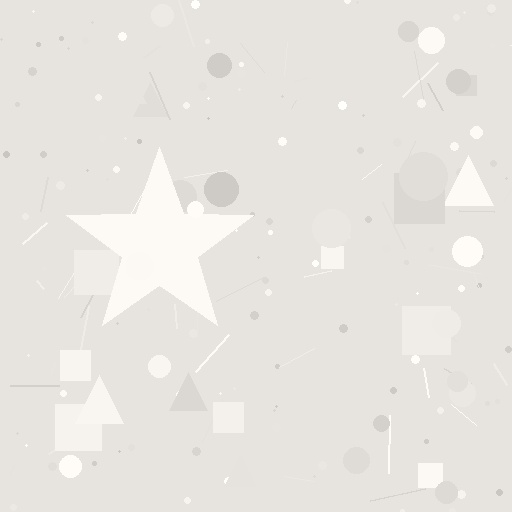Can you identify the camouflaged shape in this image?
The camouflaged shape is a star.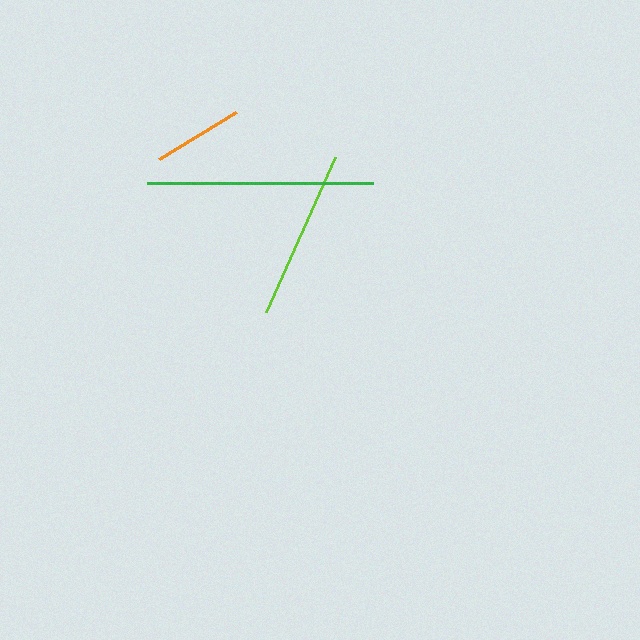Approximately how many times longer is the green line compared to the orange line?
The green line is approximately 2.5 times the length of the orange line.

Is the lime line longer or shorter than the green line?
The green line is longer than the lime line.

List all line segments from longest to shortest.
From longest to shortest: green, lime, orange.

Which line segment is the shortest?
The orange line is the shortest at approximately 90 pixels.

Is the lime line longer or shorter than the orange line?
The lime line is longer than the orange line.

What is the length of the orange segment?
The orange segment is approximately 90 pixels long.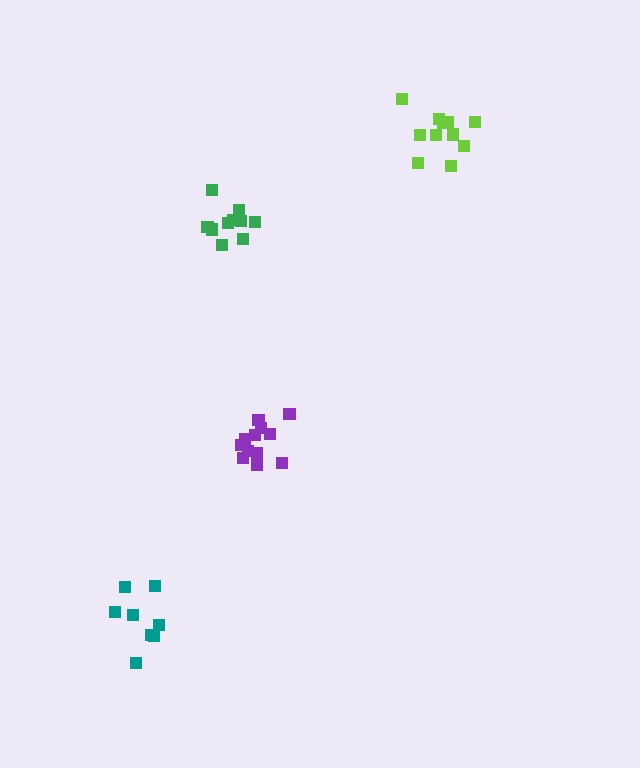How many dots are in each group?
Group 1: 8 dots, Group 2: 10 dots, Group 3: 11 dots, Group 4: 12 dots (41 total).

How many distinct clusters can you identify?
There are 4 distinct clusters.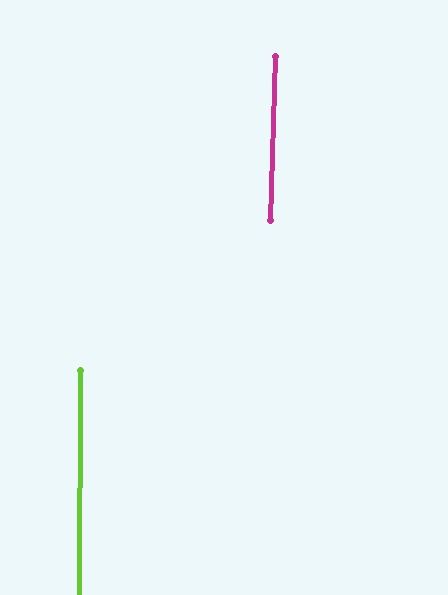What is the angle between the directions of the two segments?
Approximately 2 degrees.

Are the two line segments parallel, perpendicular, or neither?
Parallel — their directions differ by only 1.7°.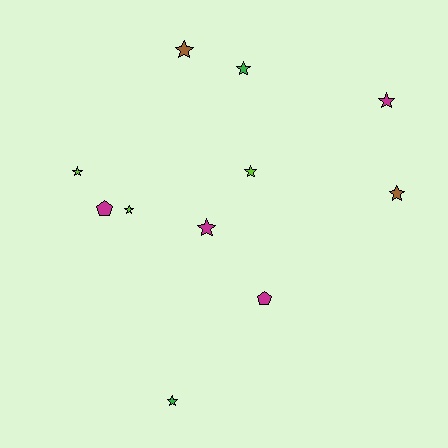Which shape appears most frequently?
Star, with 9 objects.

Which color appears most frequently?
Magenta, with 4 objects.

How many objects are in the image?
There are 11 objects.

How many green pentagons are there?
There are no green pentagons.